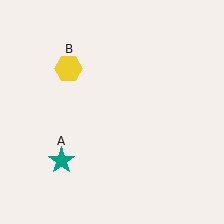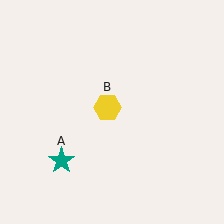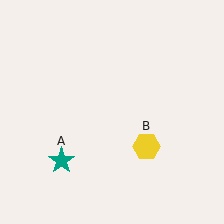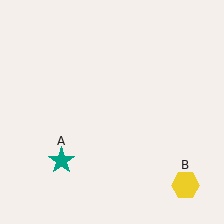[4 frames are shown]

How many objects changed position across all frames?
1 object changed position: yellow hexagon (object B).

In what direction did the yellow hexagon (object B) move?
The yellow hexagon (object B) moved down and to the right.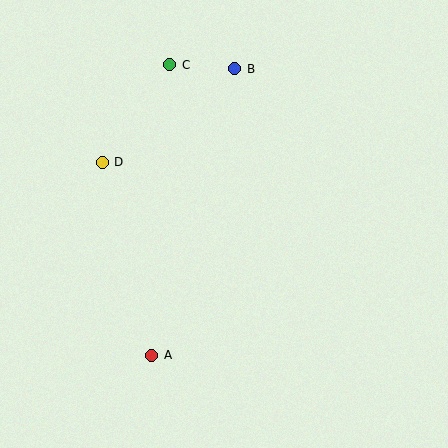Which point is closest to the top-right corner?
Point B is closest to the top-right corner.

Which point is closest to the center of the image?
Point D at (102, 162) is closest to the center.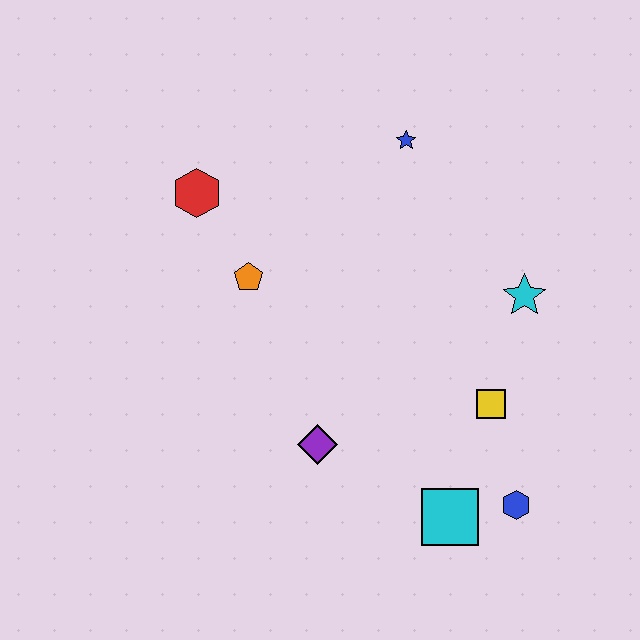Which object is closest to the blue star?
The cyan star is closest to the blue star.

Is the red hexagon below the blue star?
Yes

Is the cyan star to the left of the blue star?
No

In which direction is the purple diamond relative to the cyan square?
The purple diamond is to the left of the cyan square.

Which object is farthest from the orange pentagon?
The blue hexagon is farthest from the orange pentagon.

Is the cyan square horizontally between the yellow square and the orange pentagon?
Yes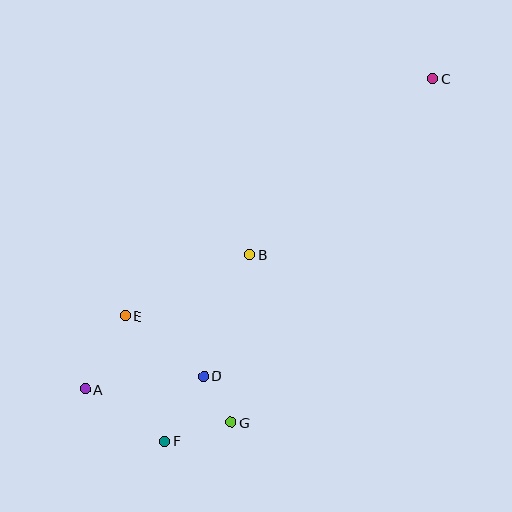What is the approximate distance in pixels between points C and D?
The distance between C and D is approximately 376 pixels.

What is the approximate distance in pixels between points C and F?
The distance between C and F is approximately 451 pixels.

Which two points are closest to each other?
Points D and G are closest to each other.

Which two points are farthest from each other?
Points A and C are farthest from each other.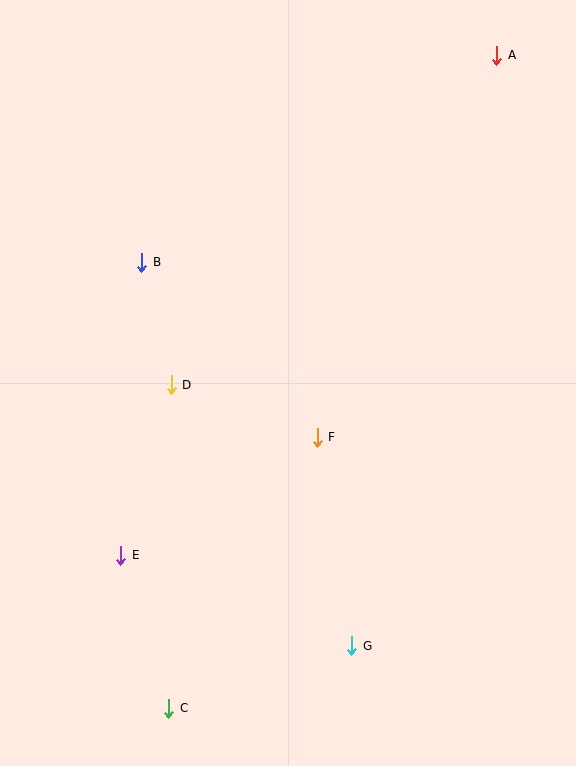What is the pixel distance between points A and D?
The distance between A and D is 463 pixels.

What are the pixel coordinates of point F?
Point F is at (317, 437).